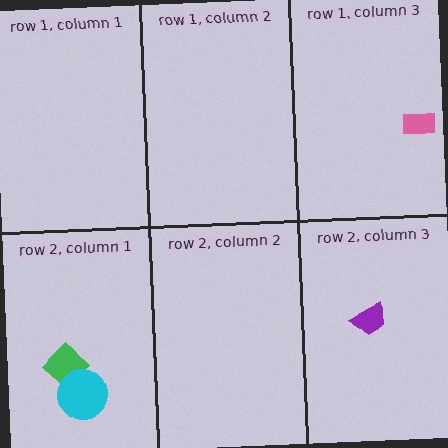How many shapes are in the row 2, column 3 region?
1.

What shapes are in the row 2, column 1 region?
The green diamond, the cyan circle.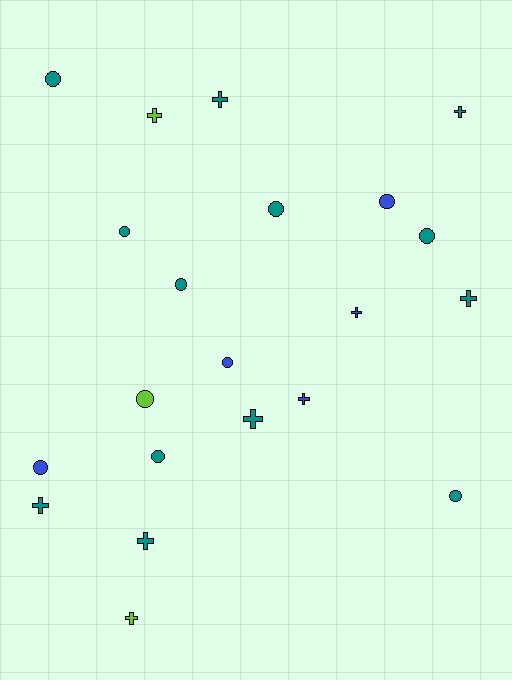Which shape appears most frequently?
Circle, with 11 objects.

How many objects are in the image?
There are 21 objects.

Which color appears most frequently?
Teal, with 13 objects.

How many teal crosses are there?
There are 6 teal crosses.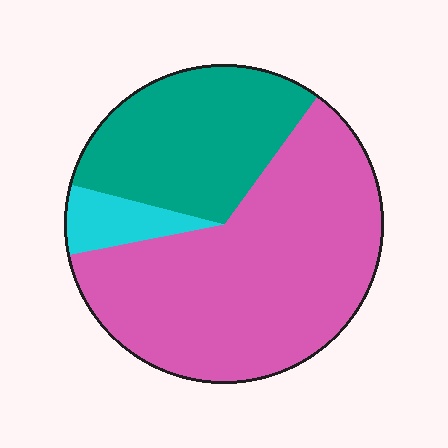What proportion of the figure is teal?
Teal takes up between a quarter and a half of the figure.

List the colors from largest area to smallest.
From largest to smallest: pink, teal, cyan.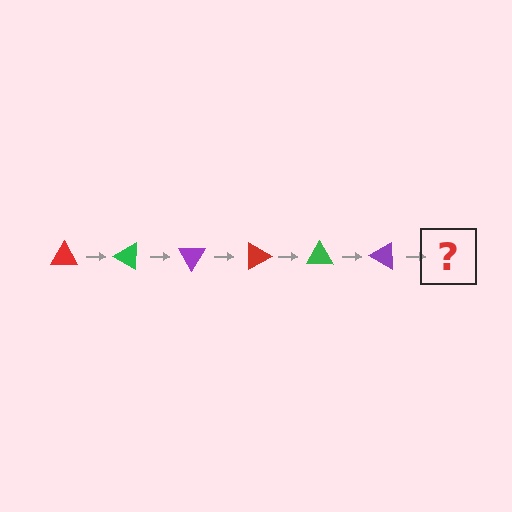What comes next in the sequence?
The next element should be a red triangle, rotated 180 degrees from the start.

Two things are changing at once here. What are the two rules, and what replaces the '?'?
The two rules are that it rotates 30 degrees each step and the color cycles through red, green, and purple. The '?' should be a red triangle, rotated 180 degrees from the start.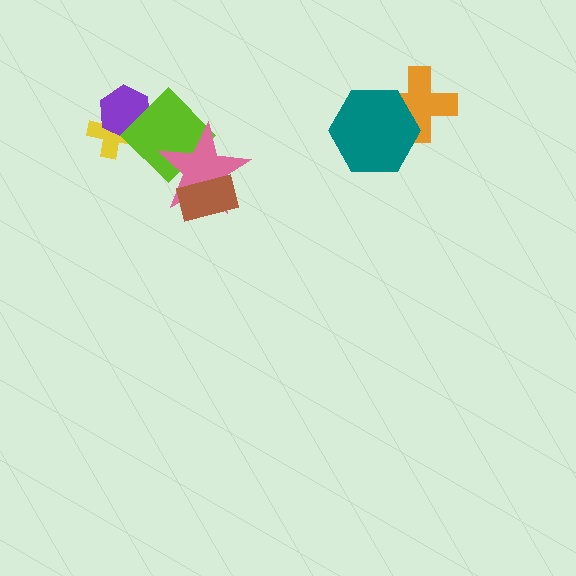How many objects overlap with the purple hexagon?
2 objects overlap with the purple hexagon.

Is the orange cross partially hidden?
Yes, it is partially covered by another shape.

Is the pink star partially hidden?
Yes, it is partially covered by another shape.